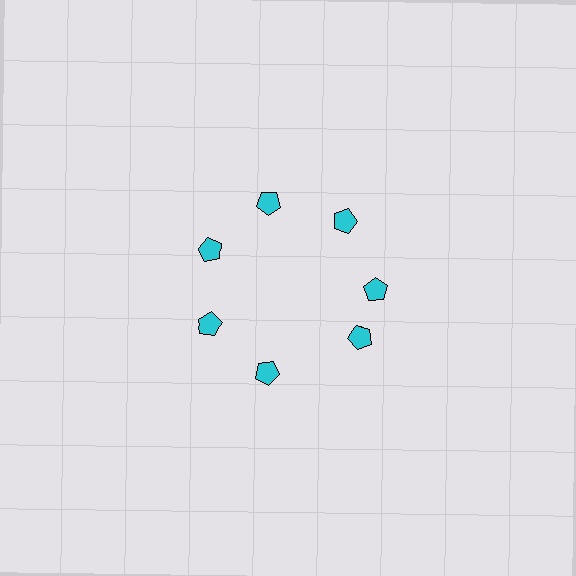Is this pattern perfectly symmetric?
No. The 7 cyan pentagons are arranged in a ring, but one element near the 5 o'clock position is rotated out of alignment along the ring, breaking the 7-fold rotational symmetry.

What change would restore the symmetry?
The symmetry would be restored by rotating it back into even spacing with its neighbors so that all 7 pentagons sit at equal angles and equal distance from the center.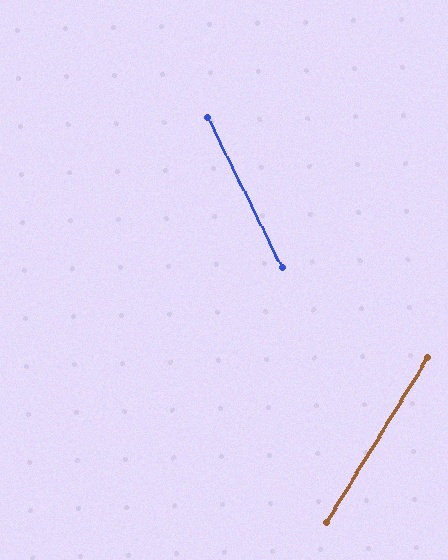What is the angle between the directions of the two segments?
Approximately 58 degrees.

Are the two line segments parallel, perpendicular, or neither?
Neither parallel nor perpendicular — they differ by about 58°.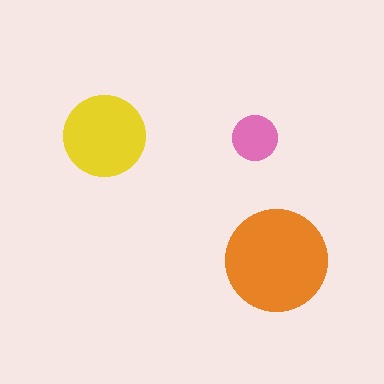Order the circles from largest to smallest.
the orange one, the yellow one, the pink one.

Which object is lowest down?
The orange circle is bottommost.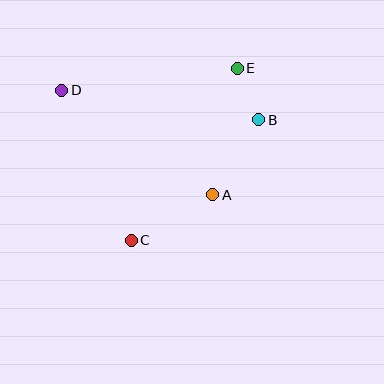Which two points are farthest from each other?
Points C and E are farthest from each other.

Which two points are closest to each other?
Points B and E are closest to each other.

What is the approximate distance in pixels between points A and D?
The distance between A and D is approximately 184 pixels.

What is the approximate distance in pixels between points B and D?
The distance between B and D is approximately 199 pixels.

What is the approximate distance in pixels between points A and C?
The distance between A and C is approximately 93 pixels.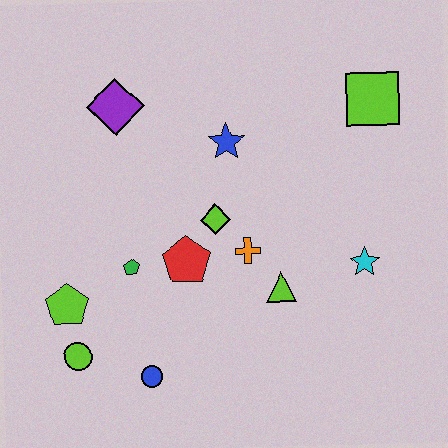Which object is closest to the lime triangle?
The orange cross is closest to the lime triangle.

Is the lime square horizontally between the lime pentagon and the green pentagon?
No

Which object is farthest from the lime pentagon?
The lime square is farthest from the lime pentagon.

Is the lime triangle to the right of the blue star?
Yes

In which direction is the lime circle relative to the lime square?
The lime circle is to the left of the lime square.